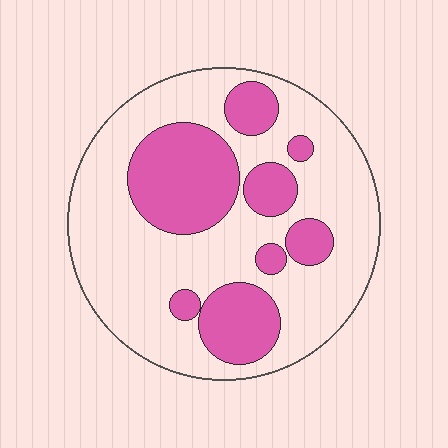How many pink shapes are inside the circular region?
8.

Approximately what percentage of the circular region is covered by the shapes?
Approximately 30%.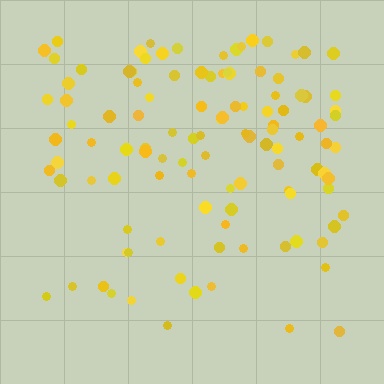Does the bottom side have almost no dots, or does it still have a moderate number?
Still a moderate number, just noticeably fewer than the top.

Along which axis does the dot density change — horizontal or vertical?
Vertical.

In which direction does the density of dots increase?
From bottom to top, with the top side densest.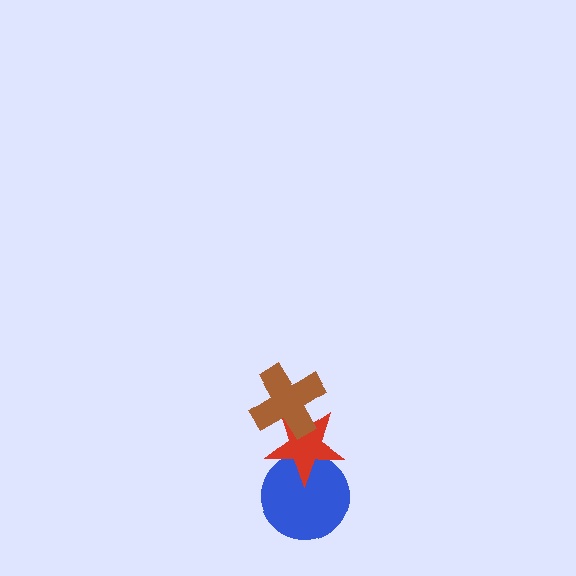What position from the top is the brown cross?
The brown cross is 1st from the top.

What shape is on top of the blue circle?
The red star is on top of the blue circle.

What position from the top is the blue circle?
The blue circle is 3rd from the top.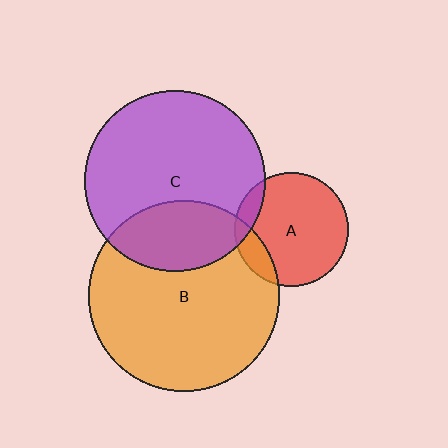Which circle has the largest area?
Circle B (orange).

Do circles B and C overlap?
Yes.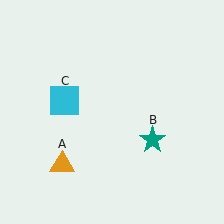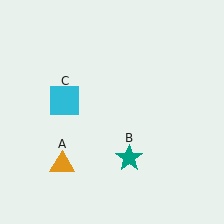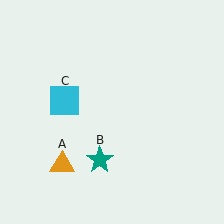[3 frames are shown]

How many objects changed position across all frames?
1 object changed position: teal star (object B).